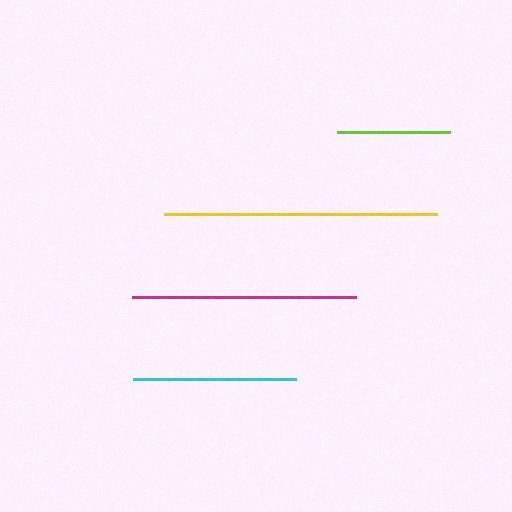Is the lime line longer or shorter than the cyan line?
The cyan line is longer than the lime line.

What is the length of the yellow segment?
The yellow segment is approximately 273 pixels long.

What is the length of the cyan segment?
The cyan segment is approximately 163 pixels long.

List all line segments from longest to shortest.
From longest to shortest: yellow, magenta, cyan, lime.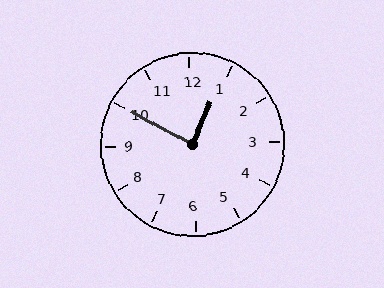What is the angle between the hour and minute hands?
Approximately 85 degrees.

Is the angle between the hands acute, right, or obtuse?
It is right.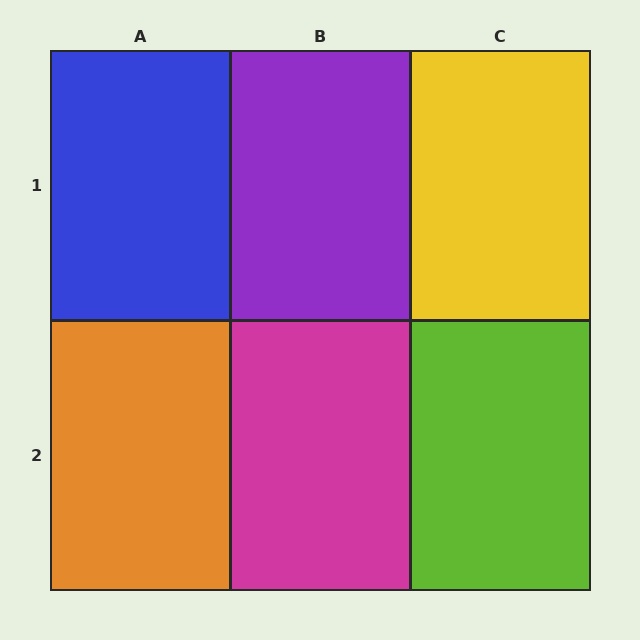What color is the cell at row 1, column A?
Blue.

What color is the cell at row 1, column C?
Yellow.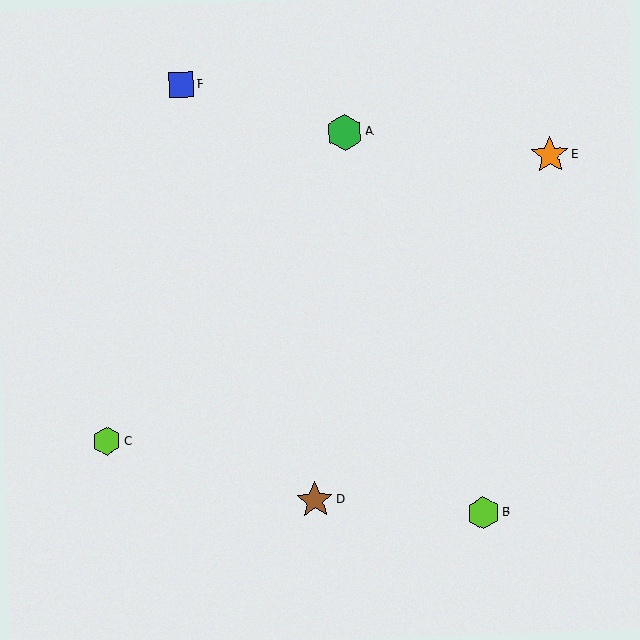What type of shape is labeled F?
Shape F is a blue square.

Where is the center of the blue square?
The center of the blue square is at (181, 85).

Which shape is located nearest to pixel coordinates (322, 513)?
The brown star (labeled D) at (315, 500) is nearest to that location.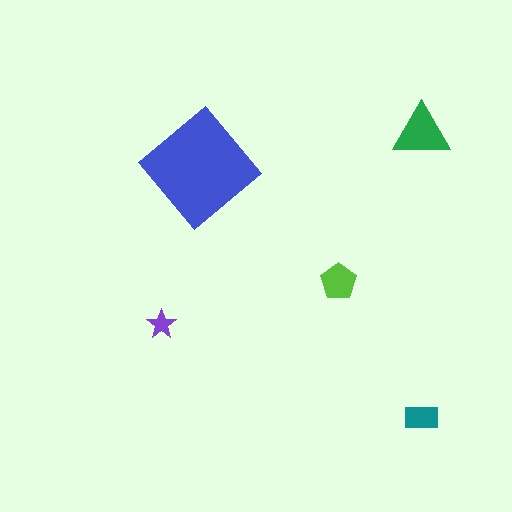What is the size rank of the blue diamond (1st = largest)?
1st.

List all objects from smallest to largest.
The purple star, the teal rectangle, the lime pentagon, the green triangle, the blue diamond.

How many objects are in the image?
There are 5 objects in the image.